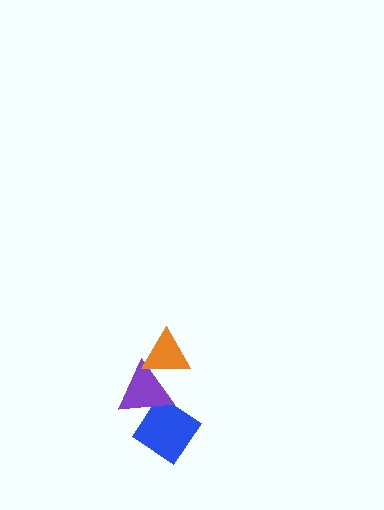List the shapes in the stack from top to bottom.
From top to bottom: the orange triangle, the purple triangle, the blue diamond.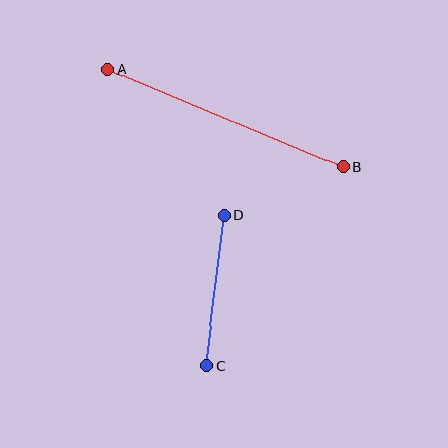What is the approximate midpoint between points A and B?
The midpoint is at approximately (226, 118) pixels.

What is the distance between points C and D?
The distance is approximately 152 pixels.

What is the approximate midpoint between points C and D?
The midpoint is at approximately (215, 290) pixels.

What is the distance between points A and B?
The distance is approximately 254 pixels.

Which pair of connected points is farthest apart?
Points A and B are farthest apart.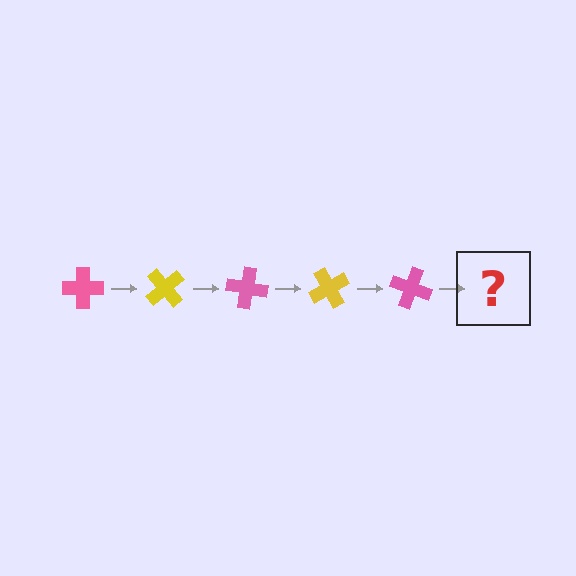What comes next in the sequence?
The next element should be a yellow cross, rotated 250 degrees from the start.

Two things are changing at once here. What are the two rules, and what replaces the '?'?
The two rules are that it rotates 50 degrees each step and the color cycles through pink and yellow. The '?' should be a yellow cross, rotated 250 degrees from the start.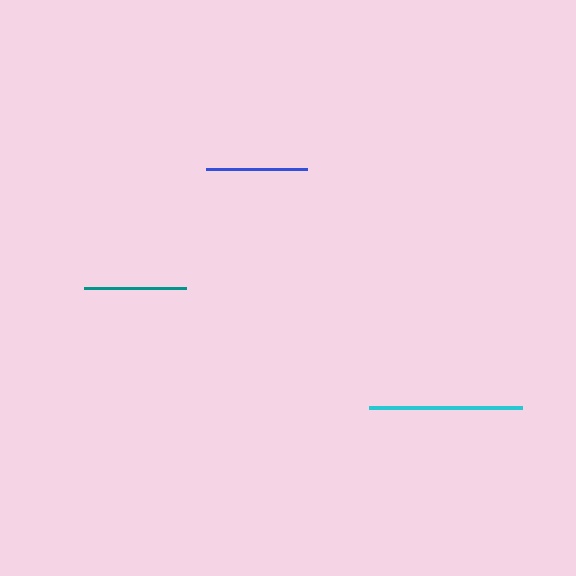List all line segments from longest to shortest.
From longest to shortest: cyan, teal, blue.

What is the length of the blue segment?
The blue segment is approximately 101 pixels long.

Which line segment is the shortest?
The blue line is the shortest at approximately 101 pixels.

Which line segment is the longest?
The cyan line is the longest at approximately 153 pixels.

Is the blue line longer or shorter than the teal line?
The teal line is longer than the blue line.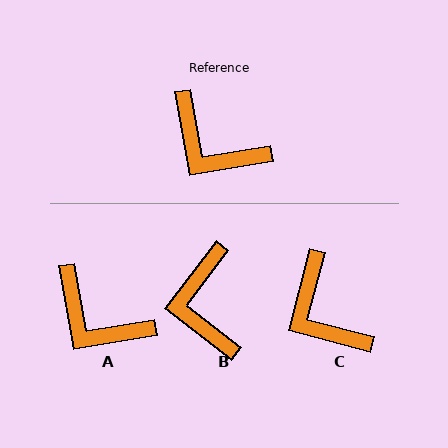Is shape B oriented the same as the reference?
No, it is off by about 47 degrees.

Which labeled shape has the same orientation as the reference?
A.